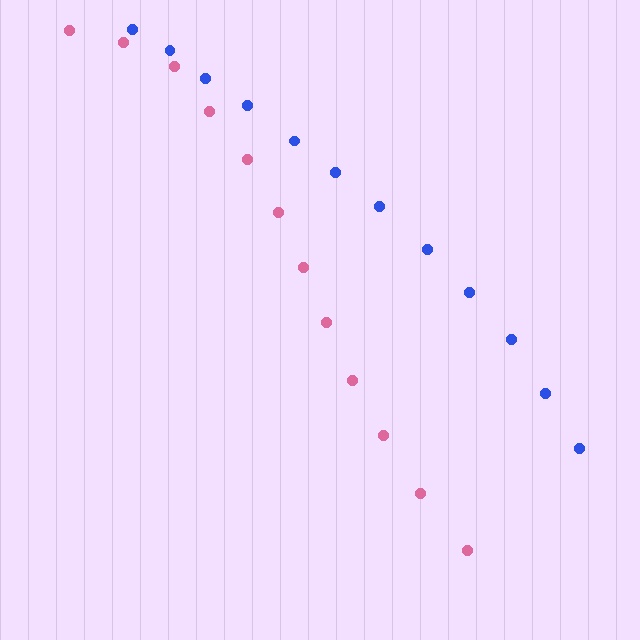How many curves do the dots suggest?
There are 2 distinct paths.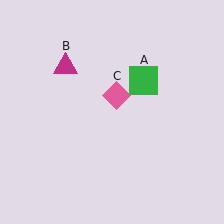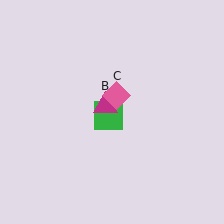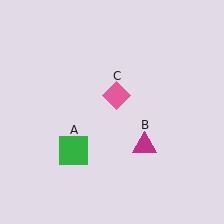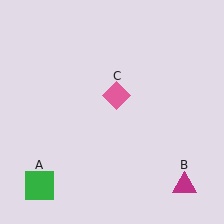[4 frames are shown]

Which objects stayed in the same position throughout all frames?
Pink diamond (object C) remained stationary.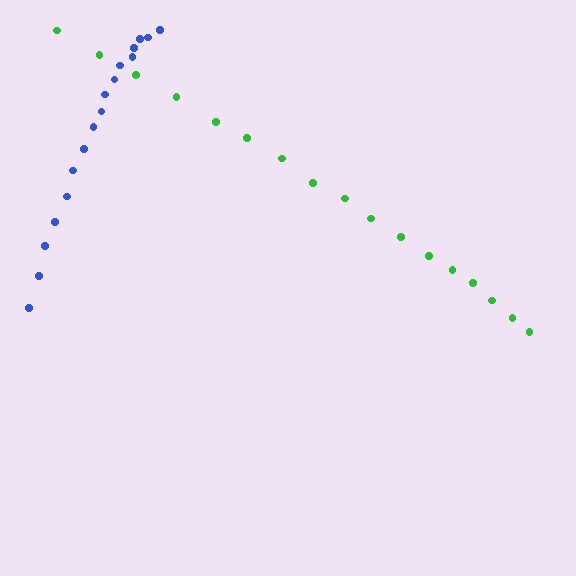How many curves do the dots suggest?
There are 2 distinct paths.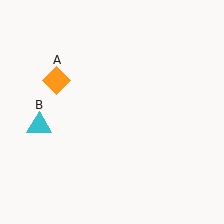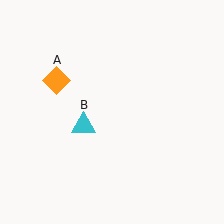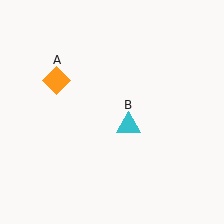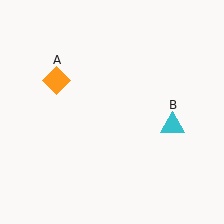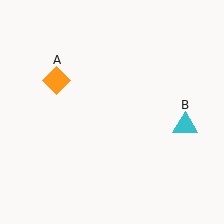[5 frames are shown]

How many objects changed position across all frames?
1 object changed position: cyan triangle (object B).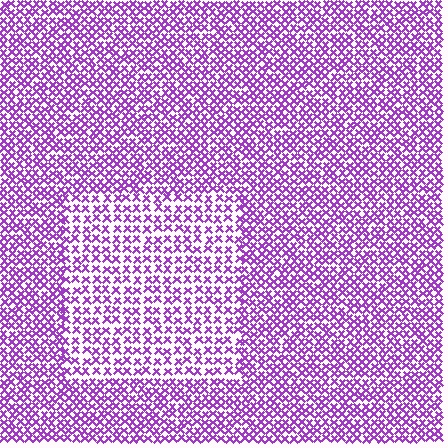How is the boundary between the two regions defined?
The boundary is defined by a change in element density (approximately 1.6x ratio). All elements are the same color, size, and shape.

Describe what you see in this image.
The image contains small purple elements arranged at two different densities. A rectangle-shaped region is visible where the elements are less densely packed than the surrounding area.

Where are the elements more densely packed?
The elements are more densely packed outside the rectangle boundary.